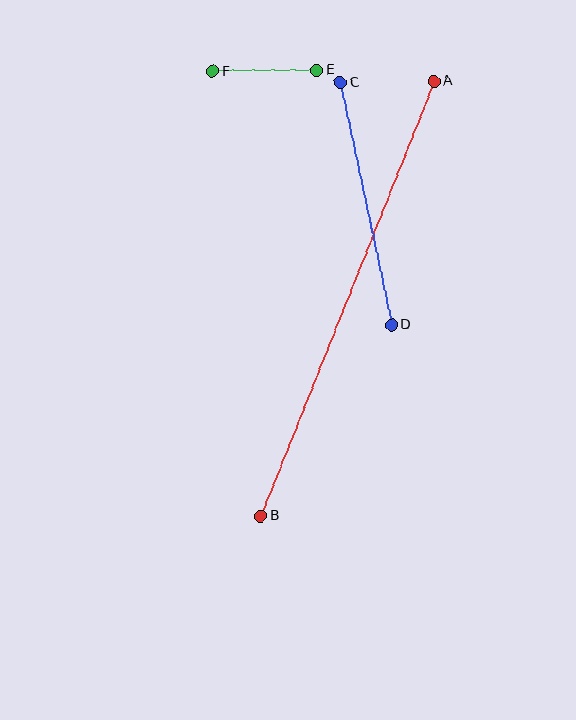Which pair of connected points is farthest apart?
Points A and B are farthest apart.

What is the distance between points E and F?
The distance is approximately 104 pixels.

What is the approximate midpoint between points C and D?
The midpoint is at approximately (366, 204) pixels.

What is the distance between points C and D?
The distance is approximately 247 pixels.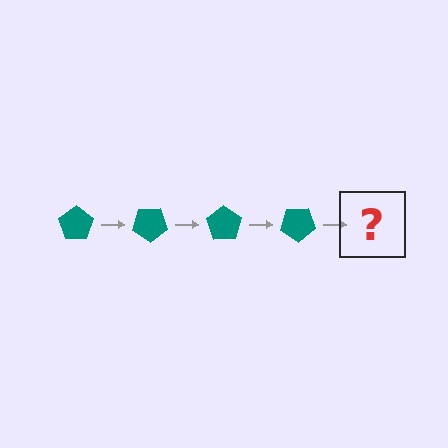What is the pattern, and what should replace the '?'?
The pattern is that the pentagon rotates 35 degrees each step. The '?' should be a teal pentagon rotated 140 degrees.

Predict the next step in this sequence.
The next step is a teal pentagon rotated 140 degrees.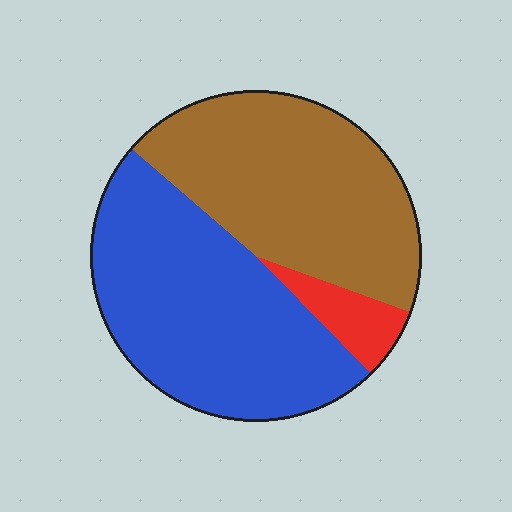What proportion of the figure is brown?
Brown covers roughly 45% of the figure.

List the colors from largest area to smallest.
From largest to smallest: blue, brown, red.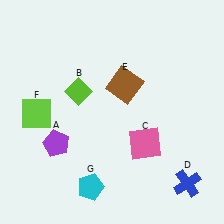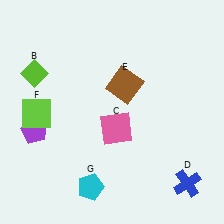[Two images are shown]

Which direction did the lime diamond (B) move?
The lime diamond (B) moved left.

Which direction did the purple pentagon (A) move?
The purple pentagon (A) moved left.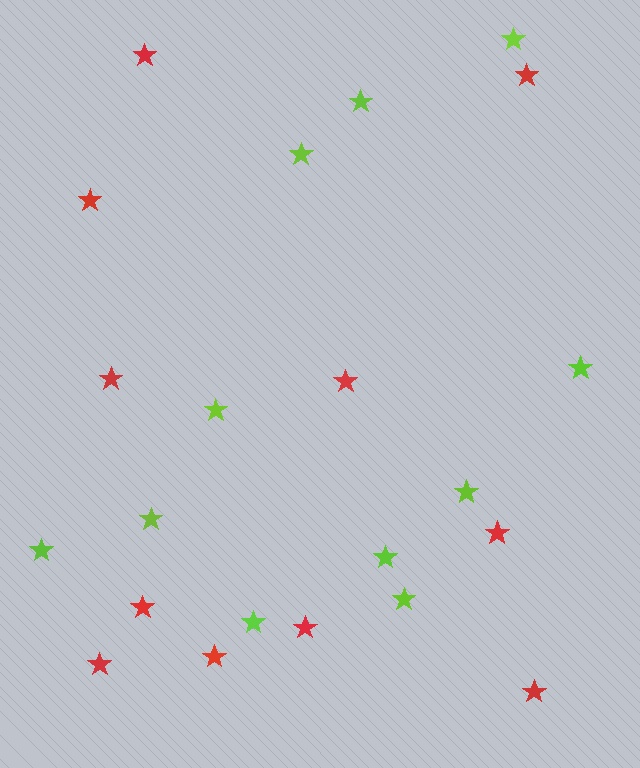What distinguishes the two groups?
There are 2 groups: one group of lime stars (11) and one group of red stars (11).